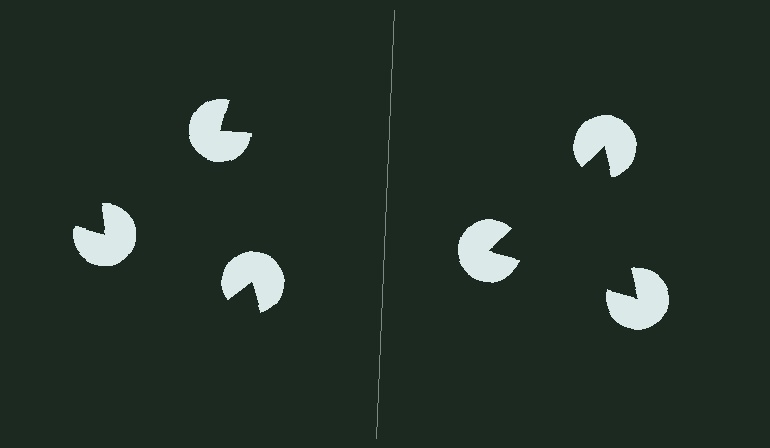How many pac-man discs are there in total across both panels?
6 — 3 on each side.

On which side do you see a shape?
An illusory triangle appears on the right side. On the left side the wedge cuts are rotated, so no coherent shape forms.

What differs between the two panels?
The pac-man discs are positioned identically on both sides; only the wedge orientations differ. On the right they align to a triangle; on the left they are misaligned.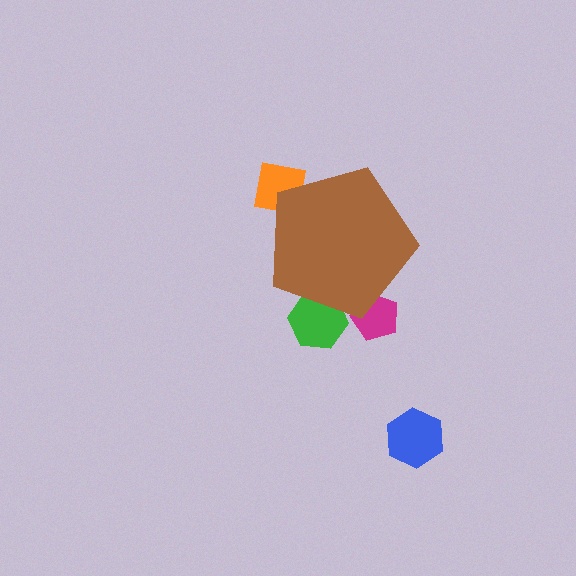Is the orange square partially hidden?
Yes, the orange square is partially hidden behind the brown pentagon.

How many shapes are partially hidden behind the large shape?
3 shapes are partially hidden.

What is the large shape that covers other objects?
A brown pentagon.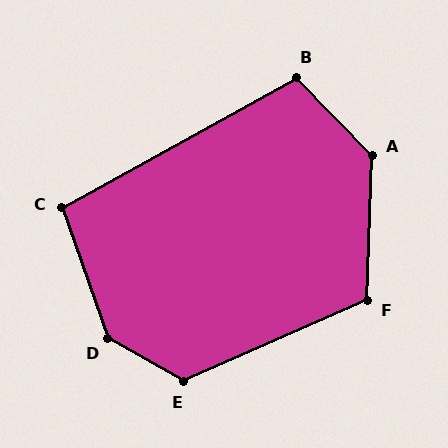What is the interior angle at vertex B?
Approximately 105 degrees (obtuse).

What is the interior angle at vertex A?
Approximately 134 degrees (obtuse).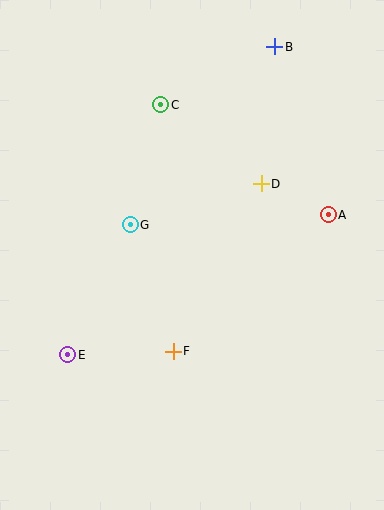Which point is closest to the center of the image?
Point G at (130, 225) is closest to the center.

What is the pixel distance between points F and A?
The distance between F and A is 207 pixels.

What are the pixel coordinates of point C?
Point C is at (161, 105).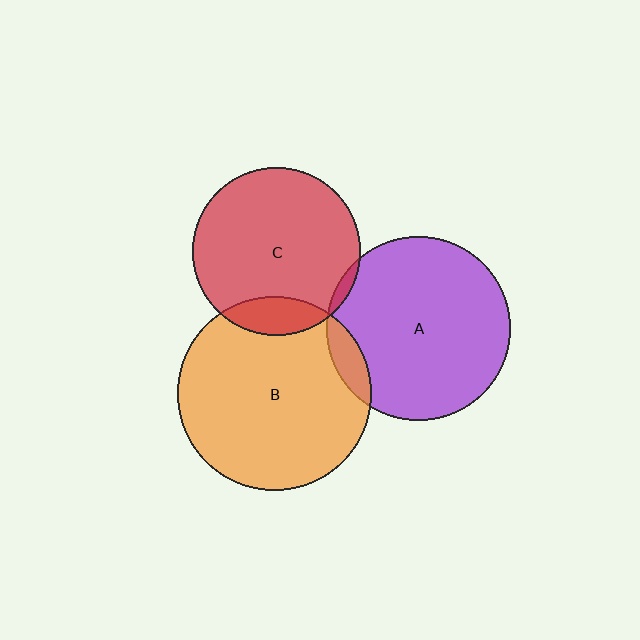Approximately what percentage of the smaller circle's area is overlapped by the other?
Approximately 5%.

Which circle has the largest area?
Circle B (orange).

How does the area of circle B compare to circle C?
Approximately 1.3 times.